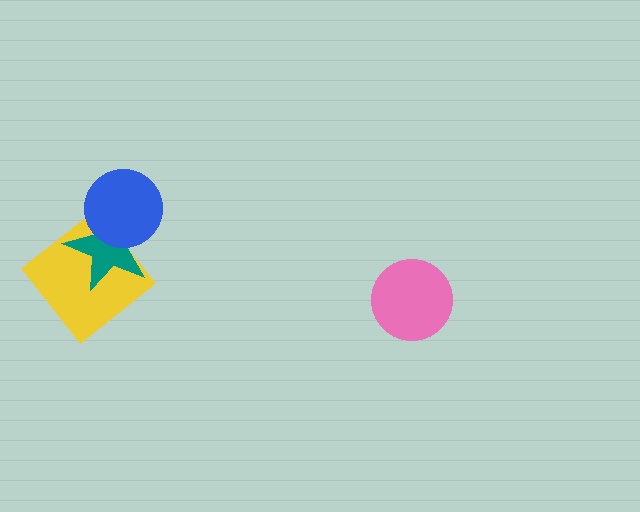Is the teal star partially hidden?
Yes, it is partially covered by another shape.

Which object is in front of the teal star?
The blue circle is in front of the teal star.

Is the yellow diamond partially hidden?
Yes, it is partially covered by another shape.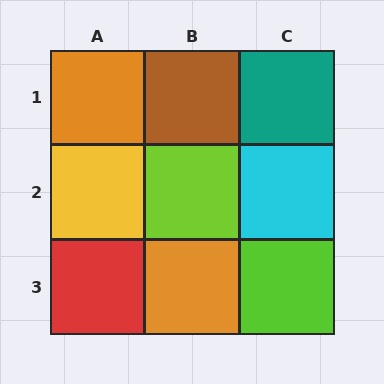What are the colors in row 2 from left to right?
Yellow, lime, cyan.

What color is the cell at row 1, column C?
Teal.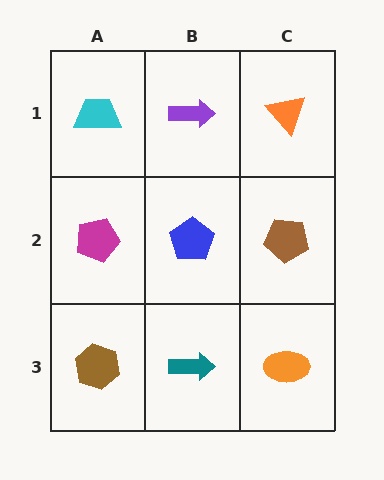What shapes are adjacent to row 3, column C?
A brown pentagon (row 2, column C), a teal arrow (row 3, column B).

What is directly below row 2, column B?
A teal arrow.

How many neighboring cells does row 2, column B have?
4.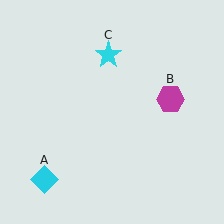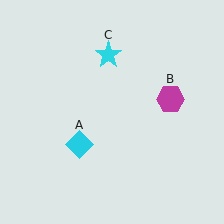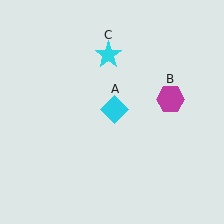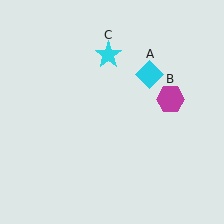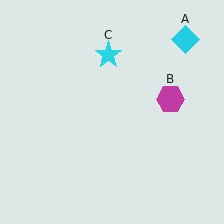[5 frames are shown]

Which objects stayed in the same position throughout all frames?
Magenta hexagon (object B) and cyan star (object C) remained stationary.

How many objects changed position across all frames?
1 object changed position: cyan diamond (object A).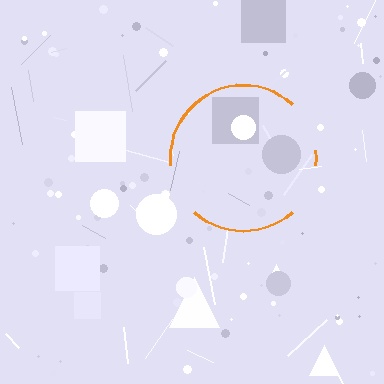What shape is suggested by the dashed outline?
The dashed outline suggests a circle.